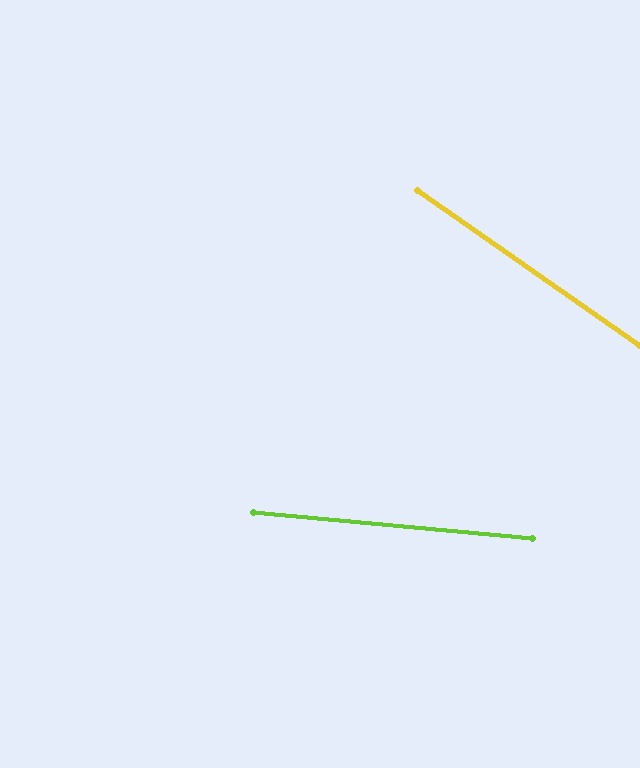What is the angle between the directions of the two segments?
Approximately 30 degrees.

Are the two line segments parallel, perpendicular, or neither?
Neither parallel nor perpendicular — they differ by about 30°.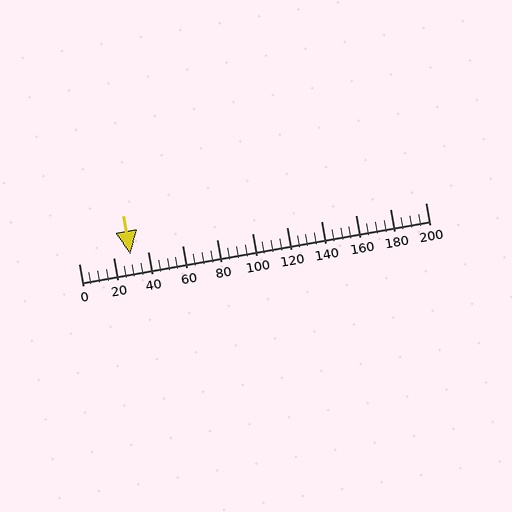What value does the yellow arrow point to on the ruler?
The yellow arrow points to approximately 30.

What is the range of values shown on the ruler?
The ruler shows values from 0 to 200.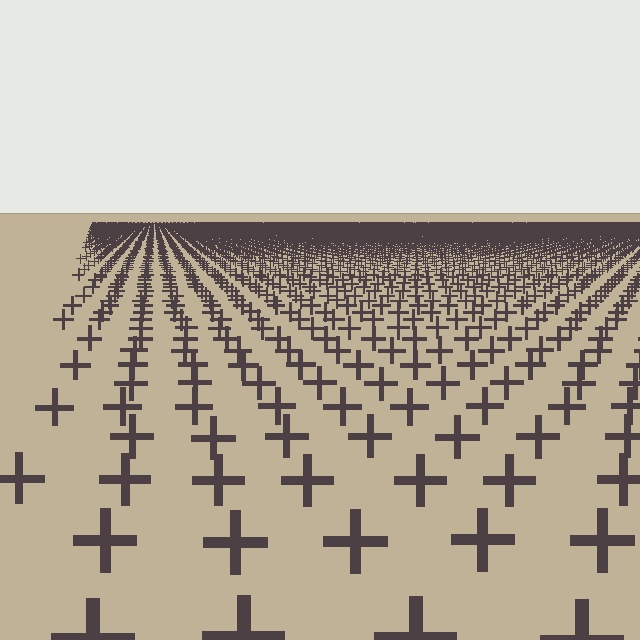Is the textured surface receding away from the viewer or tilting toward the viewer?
The surface is receding away from the viewer. Texture elements get smaller and denser toward the top.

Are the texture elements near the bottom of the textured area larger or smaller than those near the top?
Larger. Near the bottom, elements are closer to the viewer and appear at a bigger on-screen size.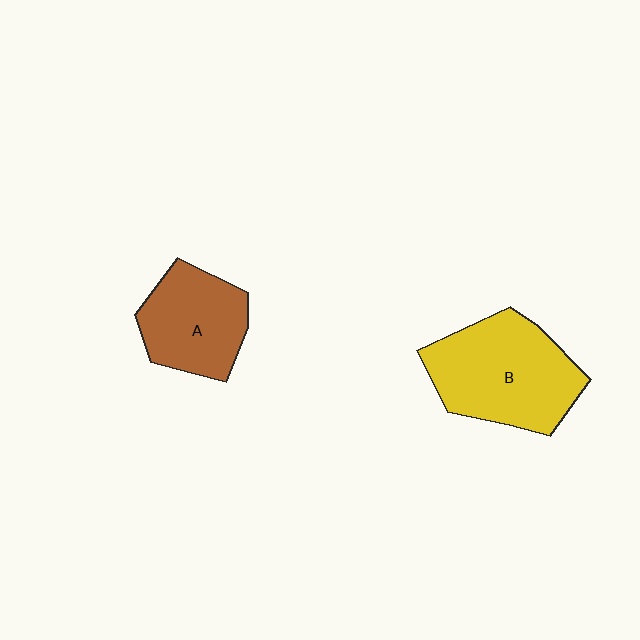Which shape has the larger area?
Shape B (yellow).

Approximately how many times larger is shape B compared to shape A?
Approximately 1.4 times.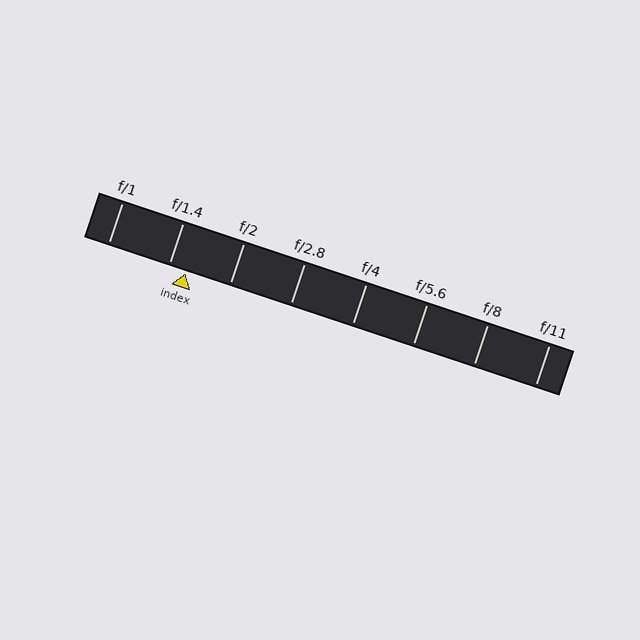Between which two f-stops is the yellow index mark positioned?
The index mark is between f/1.4 and f/2.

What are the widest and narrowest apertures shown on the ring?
The widest aperture shown is f/1 and the narrowest is f/11.